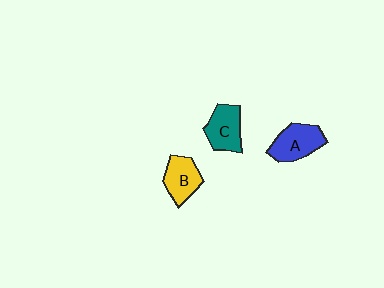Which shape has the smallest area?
Shape B (yellow).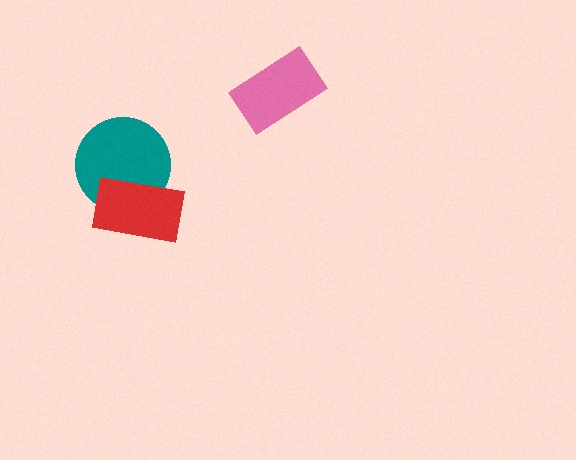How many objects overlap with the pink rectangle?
0 objects overlap with the pink rectangle.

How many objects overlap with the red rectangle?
1 object overlaps with the red rectangle.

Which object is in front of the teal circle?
The red rectangle is in front of the teal circle.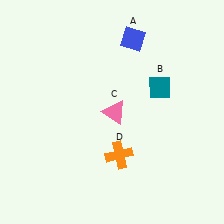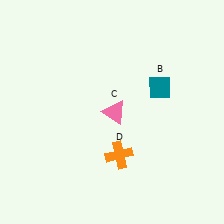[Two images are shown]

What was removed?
The blue diamond (A) was removed in Image 2.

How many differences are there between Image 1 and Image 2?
There is 1 difference between the two images.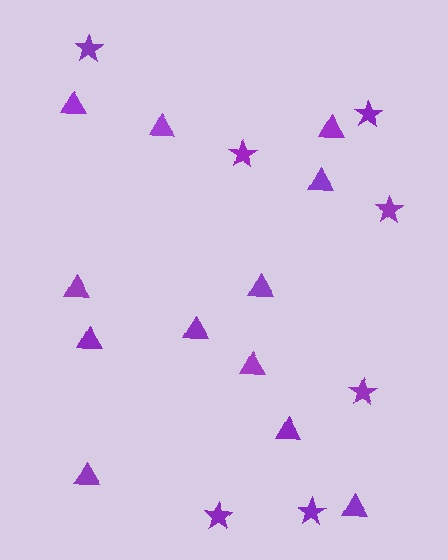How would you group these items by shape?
There are 2 groups: one group of stars (7) and one group of triangles (12).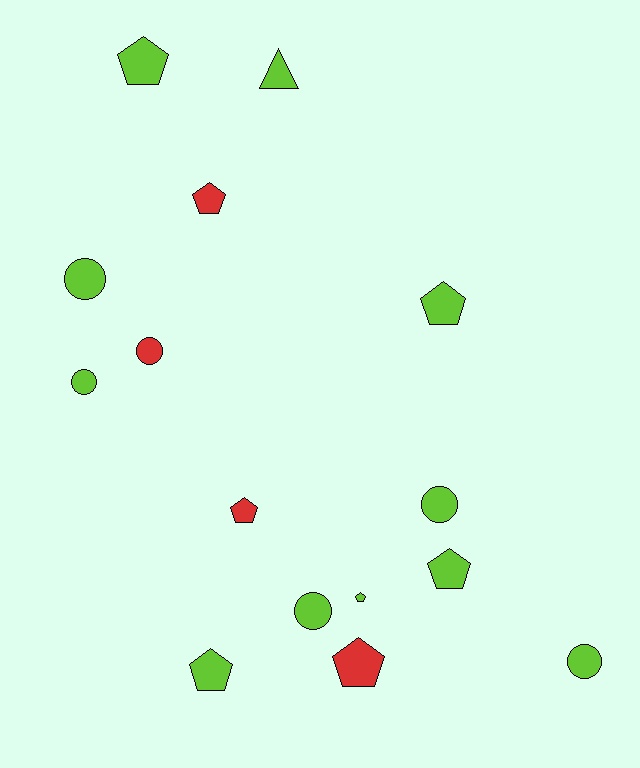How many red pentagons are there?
There are 3 red pentagons.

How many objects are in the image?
There are 15 objects.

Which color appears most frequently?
Lime, with 11 objects.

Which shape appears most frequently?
Pentagon, with 8 objects.